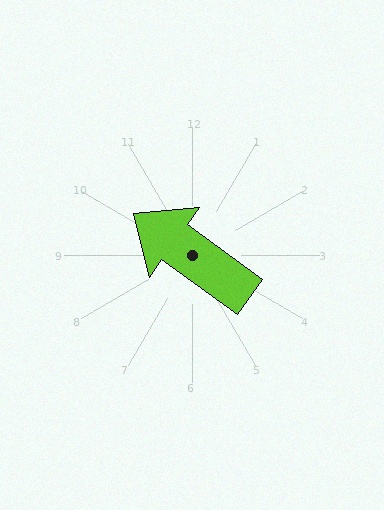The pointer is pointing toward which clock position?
Roughly 10 o'clock.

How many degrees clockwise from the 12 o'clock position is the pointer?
Approximately 306 degrees.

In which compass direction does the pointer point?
Northwest.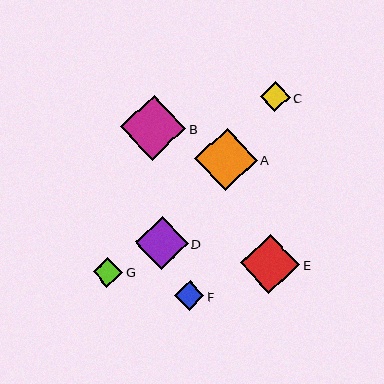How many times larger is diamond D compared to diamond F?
Diamond D is approximately 1.8 times the size of diamond F.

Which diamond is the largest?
Diamond B is the largest with a size of approximately 65 pixels.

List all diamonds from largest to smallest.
From largest to smallest: B, A, E, D, C, G, F.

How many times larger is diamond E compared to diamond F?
Diamond E is approximately 2.0 times the size of diamond F.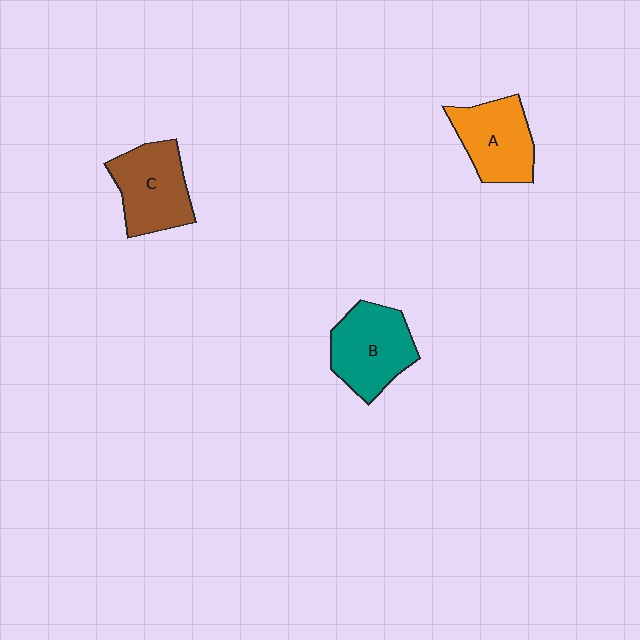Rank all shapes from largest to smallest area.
From largest to smallest: B (teal), C (brown), A (orange).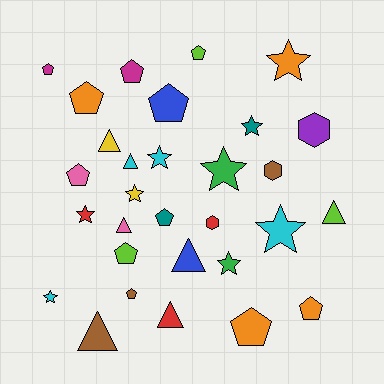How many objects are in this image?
There are 30 objects.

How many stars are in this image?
There are 9 stars.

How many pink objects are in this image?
There are 2 pink objects.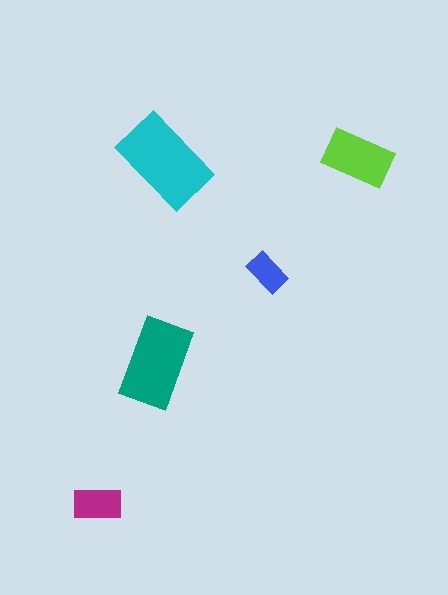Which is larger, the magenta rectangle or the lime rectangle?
The lime one.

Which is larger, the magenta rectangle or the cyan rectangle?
The cyan one.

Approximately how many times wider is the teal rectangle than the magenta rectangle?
About 2 times wider.